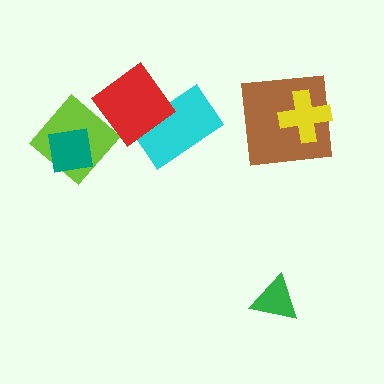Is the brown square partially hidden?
Yes, it is partially covered by another shape.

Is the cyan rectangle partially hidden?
Yes, it is partially covered by another shape.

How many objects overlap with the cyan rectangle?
1 object overlaps with the cyan rectangle.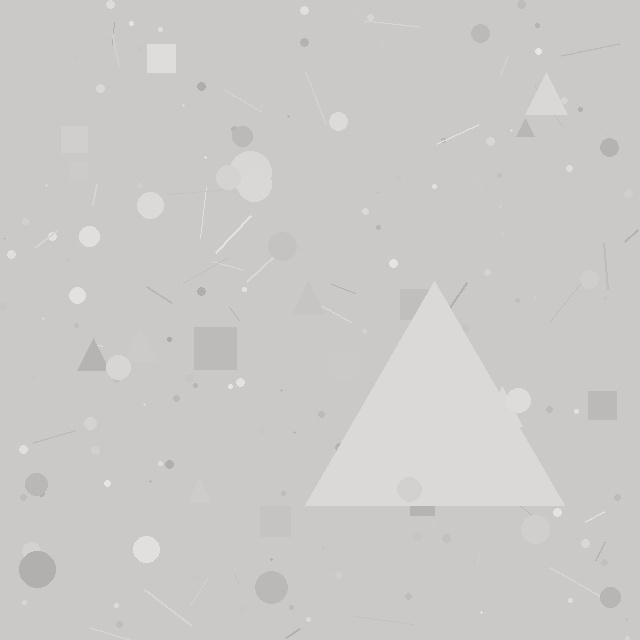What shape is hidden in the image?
A triangle is hidden in the image.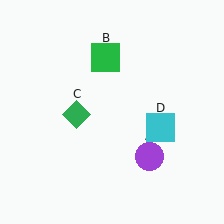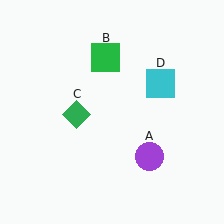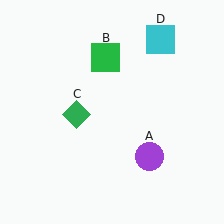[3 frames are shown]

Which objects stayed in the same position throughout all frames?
Purple circle (object A) and green square (object B) and green diamond (object C) remained stationary.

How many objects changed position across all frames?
1 object changed position: cyan square (object D).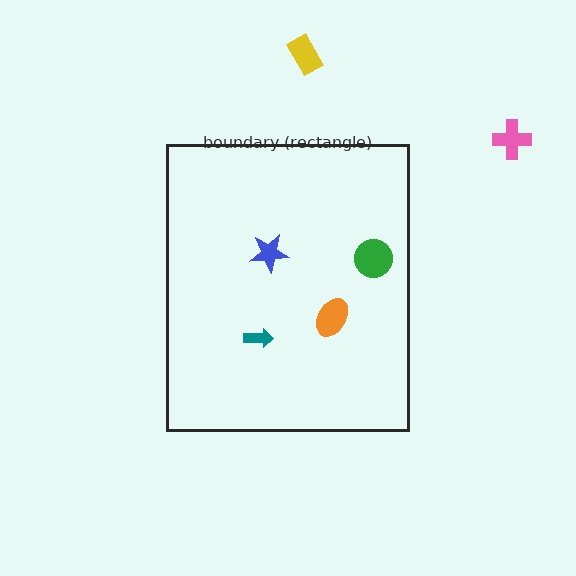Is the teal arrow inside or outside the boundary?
Inside.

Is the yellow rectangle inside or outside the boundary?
Outside.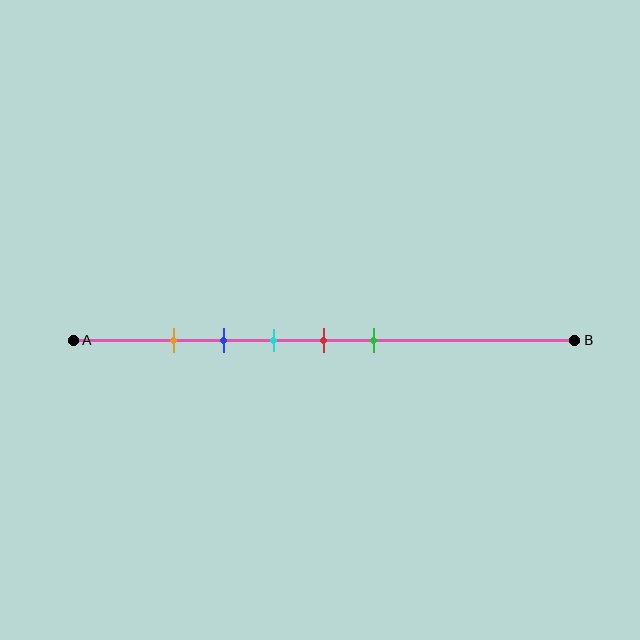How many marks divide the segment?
There are 5 marks dividing the segment.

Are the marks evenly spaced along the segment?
Yes, the marks are approximately evenly spaced.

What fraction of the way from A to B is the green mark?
The green mark is approximately 60% (0.6) of the way from A to B.